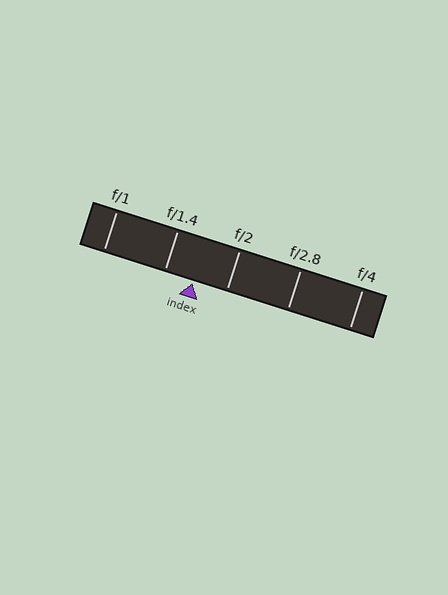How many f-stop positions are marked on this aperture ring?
There are 5 f-stop positions marked.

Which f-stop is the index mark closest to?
The index mark is closest to f/1.4.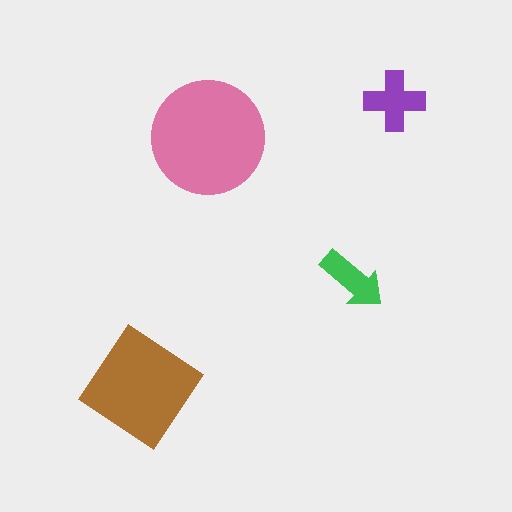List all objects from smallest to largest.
The green arrow, the purple cross, the brown diamond, the pink circle.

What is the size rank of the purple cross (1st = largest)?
3rd.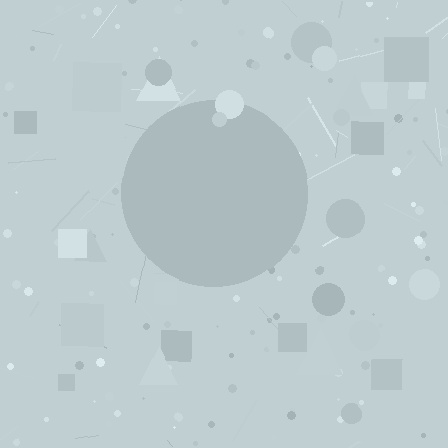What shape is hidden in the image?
A circle is hidden in the image.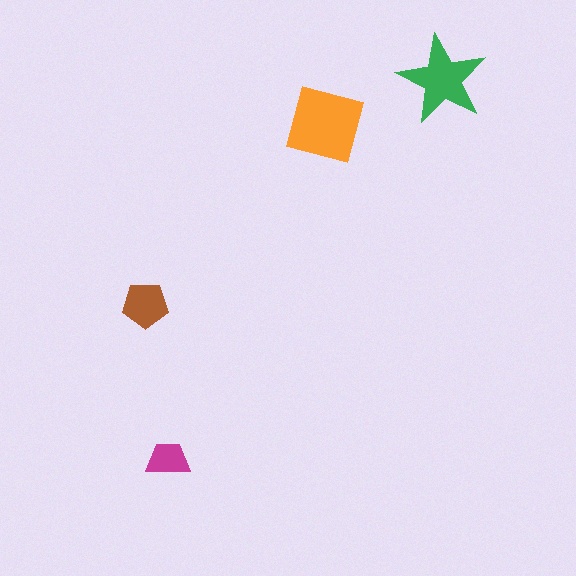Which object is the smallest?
The magenta trapezoid.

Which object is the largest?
The orange diamond.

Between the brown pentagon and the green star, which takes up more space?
The green star.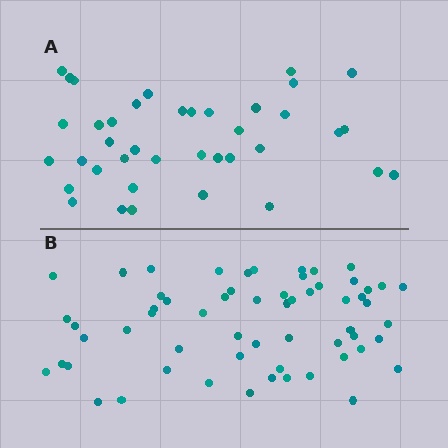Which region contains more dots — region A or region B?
Region B (the bottom region) has more dots.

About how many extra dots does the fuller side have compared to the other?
Region B has approximately 20 more dots than region A.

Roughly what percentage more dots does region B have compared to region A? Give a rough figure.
About 55% more.